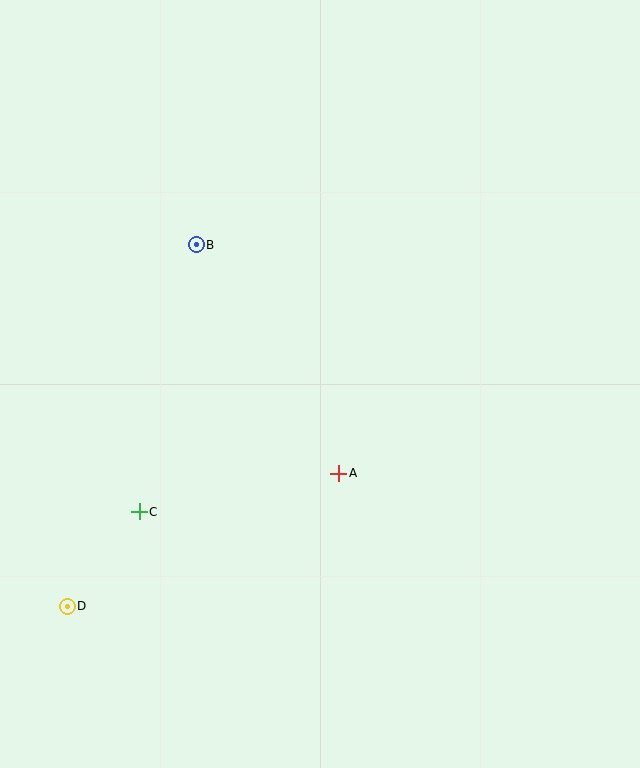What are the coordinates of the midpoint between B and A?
The midpoint between B and A is at (267, 359).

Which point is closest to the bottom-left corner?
Point D is closest to the bottom-left corner.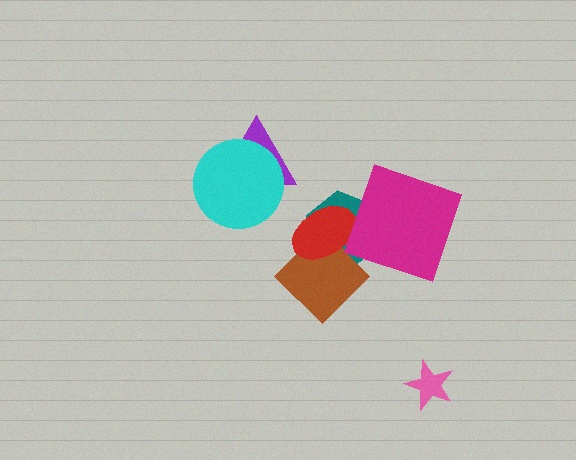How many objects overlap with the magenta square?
1 object overlaps with the magenta square.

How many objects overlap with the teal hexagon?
3 objects overlap with the teal hexagon.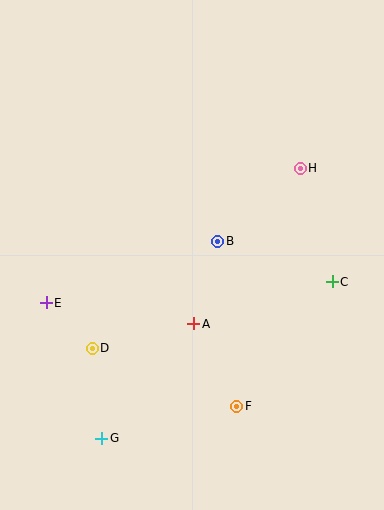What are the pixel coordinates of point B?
Point B is at (218, 241).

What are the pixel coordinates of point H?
Point H is at (300, 168).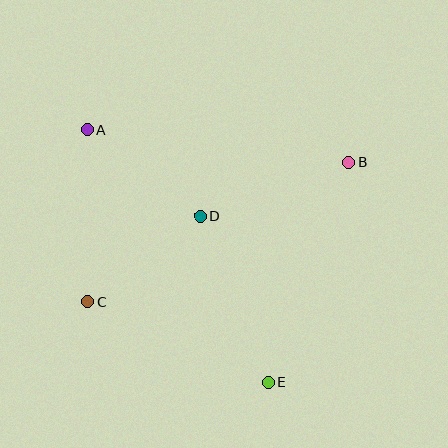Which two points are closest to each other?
Points C and D are closest to each other.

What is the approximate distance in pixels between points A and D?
The distance between A and D is approximately 143 pixels.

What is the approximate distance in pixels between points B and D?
The distance between B and D is approximately 158 pixels.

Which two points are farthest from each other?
Points A and E are farthest from each other.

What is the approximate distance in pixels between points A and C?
The distance between A and C is approximately 172 pixels.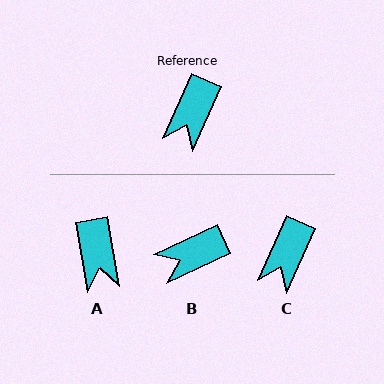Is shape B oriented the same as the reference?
No, it is off by about 41 degrees.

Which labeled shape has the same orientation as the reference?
C.